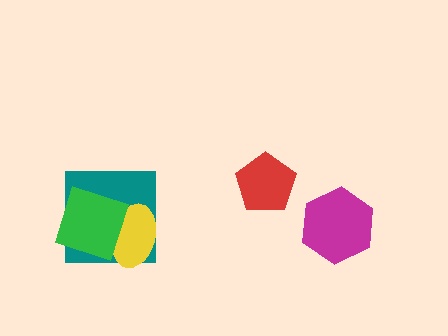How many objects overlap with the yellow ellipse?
2 objects overlap with the yellow ellipse.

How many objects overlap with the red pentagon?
0 objects overlap with the red pentagon.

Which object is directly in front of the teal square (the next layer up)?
The yellow ellipse is directly in front of the teal square.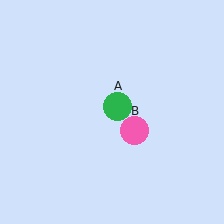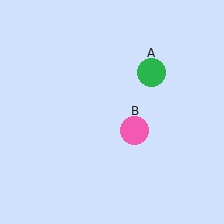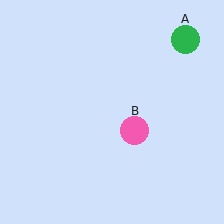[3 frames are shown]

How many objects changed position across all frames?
1 object changed position: green circle (object A).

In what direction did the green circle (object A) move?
The green circle (object A) moved up and to the right.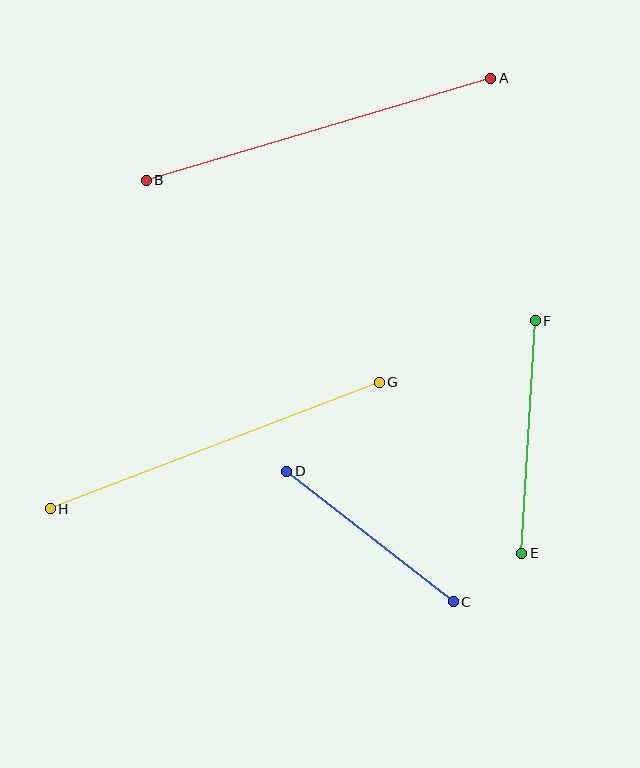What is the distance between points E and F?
The distance is approximately 233 pixels.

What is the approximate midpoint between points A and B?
The midpoint is at approximately (319, 129) pixels.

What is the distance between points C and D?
The distance is approximately 212 pixels.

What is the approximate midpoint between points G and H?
The midpoint is at approximately (215, 446) pixels.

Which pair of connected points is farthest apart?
Points A and B are farthest apart.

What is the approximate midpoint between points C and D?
The midpoint is at approximately (370, 536) pixels.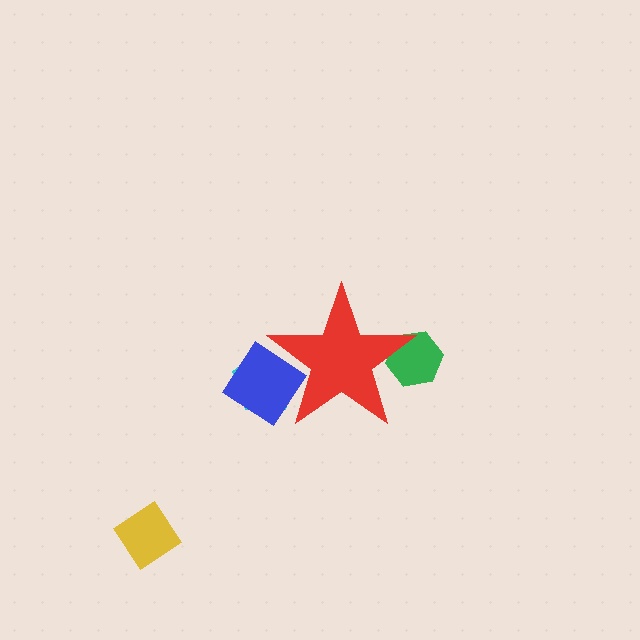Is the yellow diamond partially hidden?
No, the yellow diamond is fully visible.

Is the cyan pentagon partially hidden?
Yes, the cyan pentagon is partially hidden behind the red star.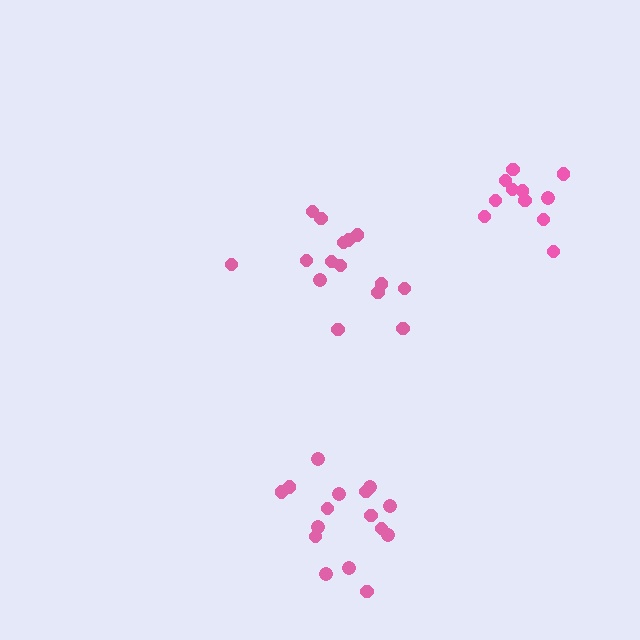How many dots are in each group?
Group 1: 15 dots, Group 2: 16 dots, Group 3: 11 dots (42 total).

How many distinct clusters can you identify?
There are 3 distinct clusters.